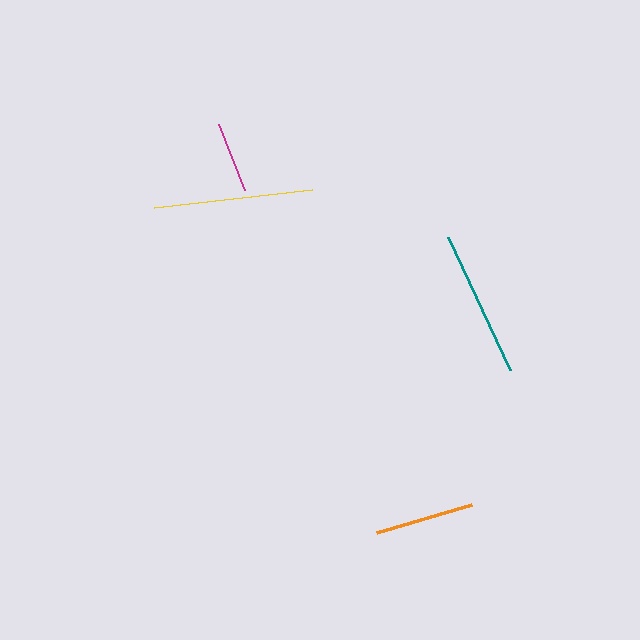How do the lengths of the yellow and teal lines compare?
The yellow and teal lines are approximately the same length.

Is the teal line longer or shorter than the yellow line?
The yellow line is longer than the teal line.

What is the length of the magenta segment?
The magenta segment is approximately 70 pixels long.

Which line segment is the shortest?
The magenta line is the shortest at approximately 70 pixels.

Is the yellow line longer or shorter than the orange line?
The yellow line is longer than the orange line.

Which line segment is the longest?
The yellow line is the longest at approximately 158 pixels.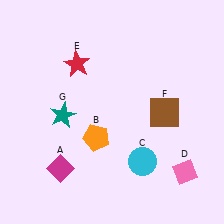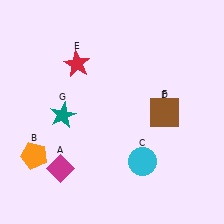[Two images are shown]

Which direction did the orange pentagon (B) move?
The orange pentagon (B) moved left.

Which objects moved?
The objects that moved are: the orange pentagon (B), the pink diamond (D).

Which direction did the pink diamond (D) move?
The pink diamond (D) moved up.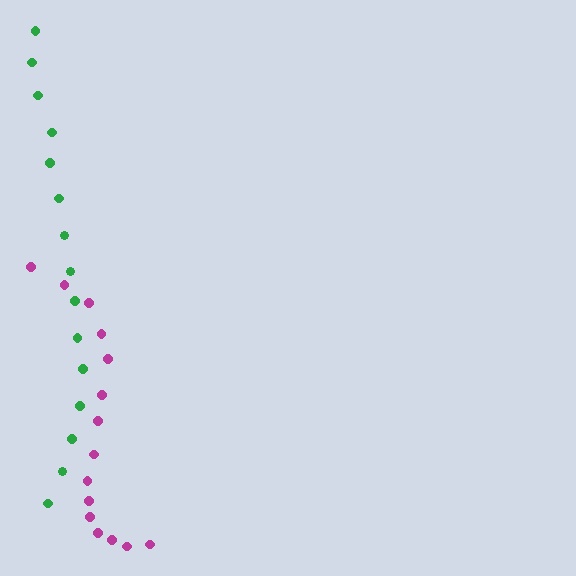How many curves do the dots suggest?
There are 2 distinct paths.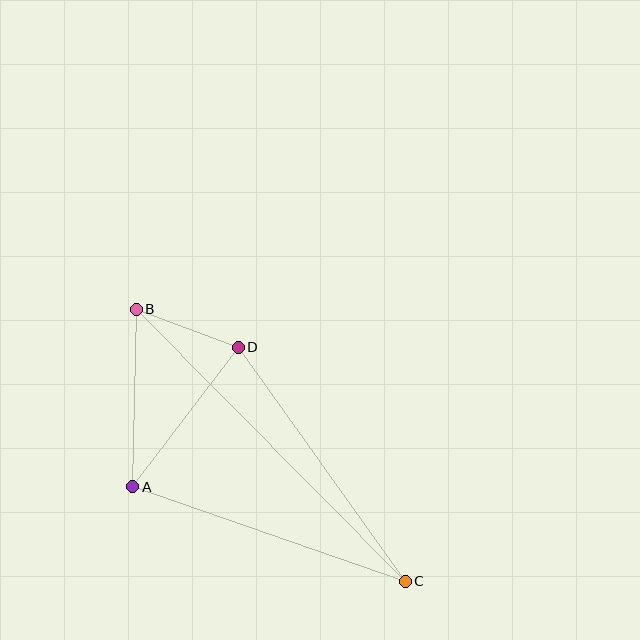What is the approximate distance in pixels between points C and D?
The distance between C and D is approximately 288 pixels.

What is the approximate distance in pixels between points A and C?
The distance between A and C is approximately 289 pixels.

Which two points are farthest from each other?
Points B and C are farthest from each other.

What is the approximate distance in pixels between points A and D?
The distance between A and D is approximately 175 pixels.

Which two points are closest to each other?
Points B and D are closest to each other.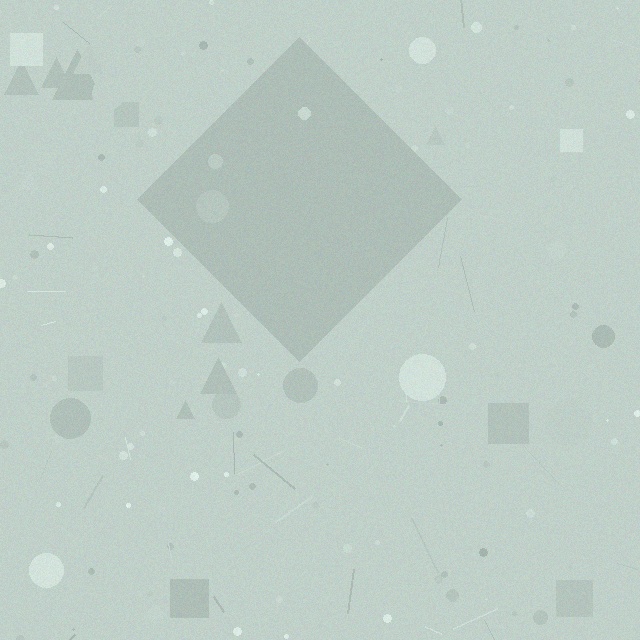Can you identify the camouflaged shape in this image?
The camouflaged shape is a diamond.